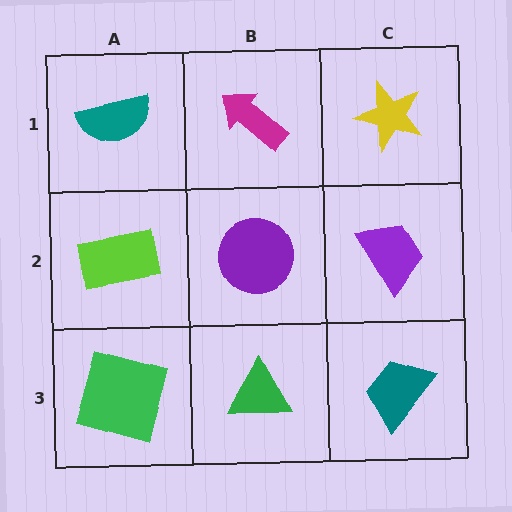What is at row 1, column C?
A yellow star.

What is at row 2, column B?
A purple circle.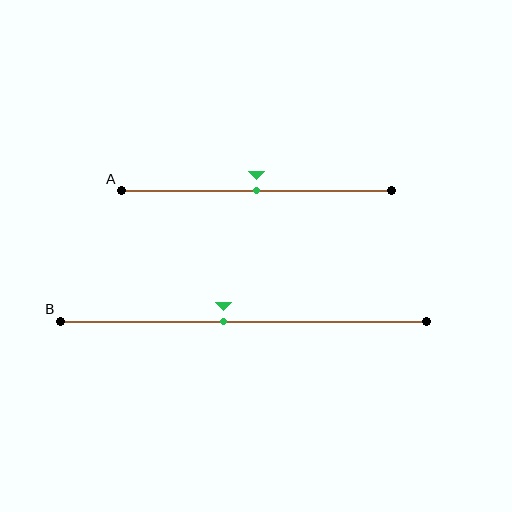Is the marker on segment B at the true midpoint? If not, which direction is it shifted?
No, the marker on segment B is shifted to the left by about 5% of the segment length.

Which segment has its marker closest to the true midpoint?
Segment A has its marker closest to the true midpoint.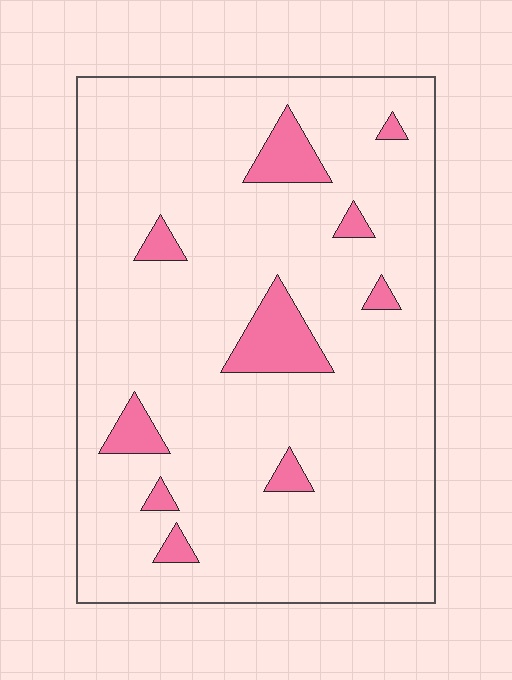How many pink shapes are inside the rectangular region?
10.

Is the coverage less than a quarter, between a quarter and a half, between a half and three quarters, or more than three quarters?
Less than a quarter.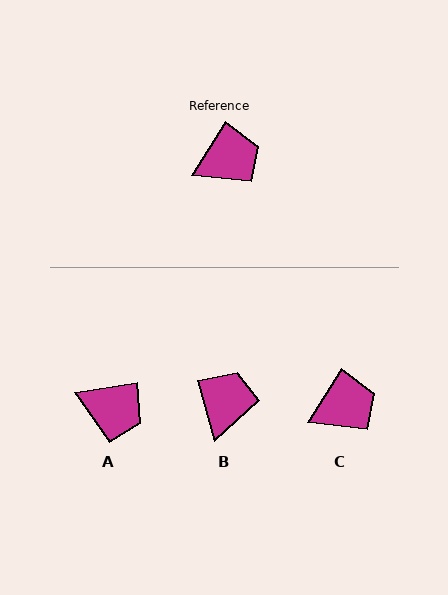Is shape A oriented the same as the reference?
No, it is off by about 48 degrees.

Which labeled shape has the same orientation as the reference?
C.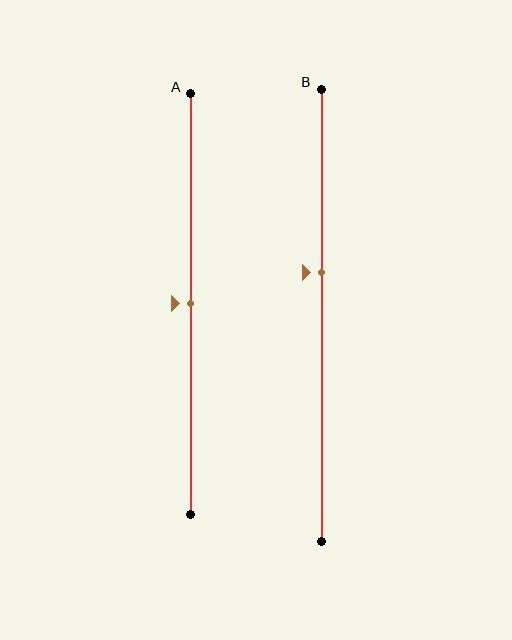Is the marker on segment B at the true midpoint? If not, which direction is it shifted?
No, the marker on segment B is shifted upward by about 9% of the segment length.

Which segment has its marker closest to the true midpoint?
Segment A has its marker closest to the true midpoint.